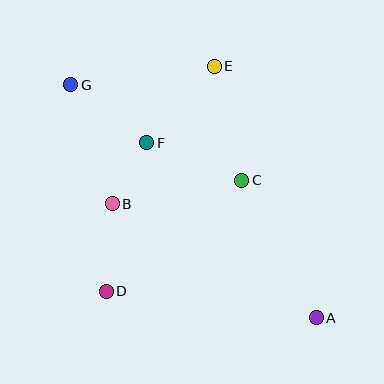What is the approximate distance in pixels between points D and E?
The distance between D and E is approximately 249 pixels.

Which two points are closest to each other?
Points B and F are closest to each other.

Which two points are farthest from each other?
Points A and G are farthest from each other.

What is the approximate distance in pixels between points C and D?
The distance between C and D is approximately 175 pixels.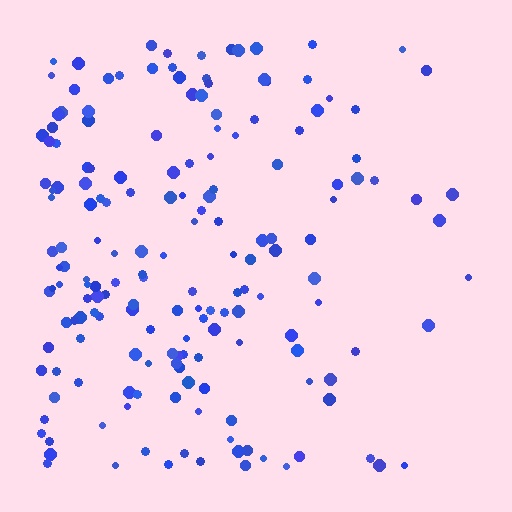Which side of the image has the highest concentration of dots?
The left.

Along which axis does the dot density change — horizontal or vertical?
Horizontal.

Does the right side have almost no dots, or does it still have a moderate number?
Still a moderate number, just noticeably fewer than the left.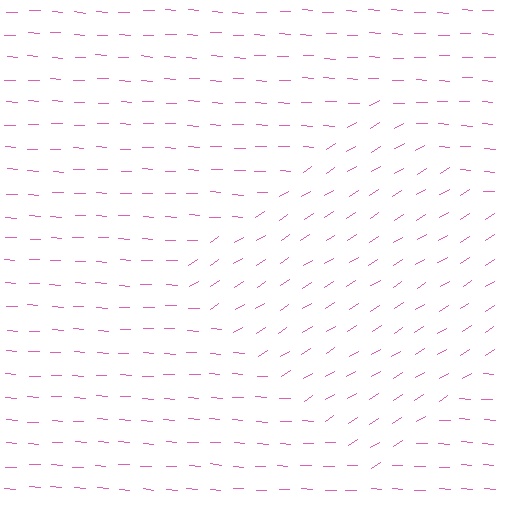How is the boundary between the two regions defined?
The boundary is defined purely by a change in line orientation (approximately 35 degrees difference). All lines are the same color and thickness.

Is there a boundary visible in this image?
Yes, there is a texture boundary formed by a change in line orientation.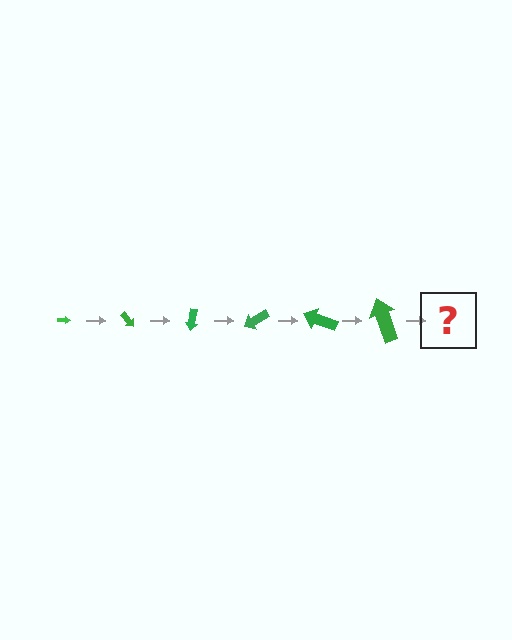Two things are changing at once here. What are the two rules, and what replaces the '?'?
The two rules are that the arrow grows larger each step and it rotates 50 degrees each step. The '?' should be an arrow, larger than the previous one and rotated 300 degrees from the start.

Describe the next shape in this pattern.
It should be an arrow, larger than the previous one and rotated 300 degrees from the start.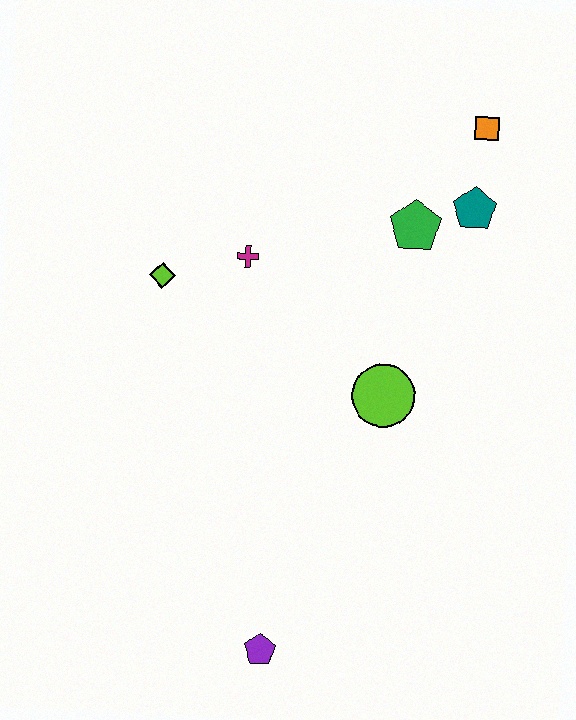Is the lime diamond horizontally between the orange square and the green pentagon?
No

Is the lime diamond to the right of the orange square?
No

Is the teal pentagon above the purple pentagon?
Yes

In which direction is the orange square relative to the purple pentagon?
The orange square is above the purple pentagon.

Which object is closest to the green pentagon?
The teal pentagon is closest to the green pentagon.